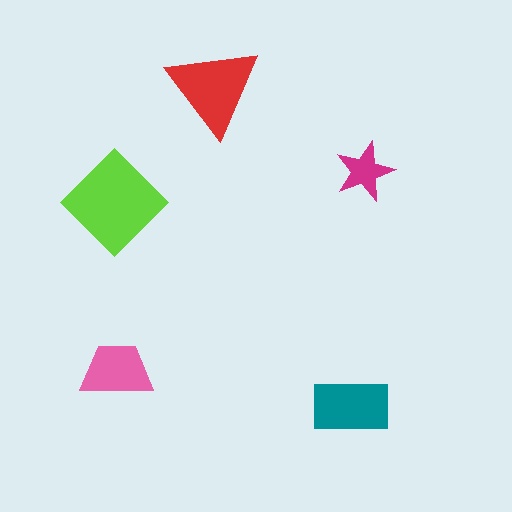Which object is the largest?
The lime diamond.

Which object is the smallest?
The magenta star.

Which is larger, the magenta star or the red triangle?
The red triangle.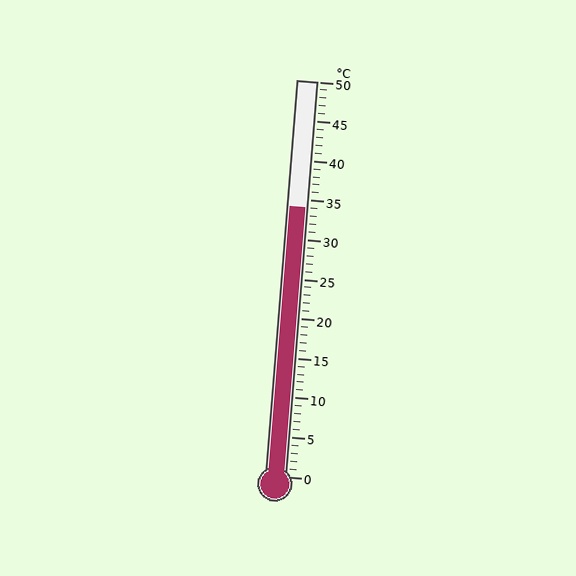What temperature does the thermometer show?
The thermometer shows approximately 34°C.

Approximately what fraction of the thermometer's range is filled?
The thermometer is filled to approximately 70% of its range.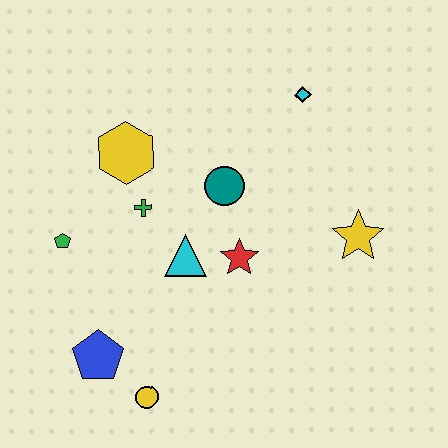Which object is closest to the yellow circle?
The blue pentagon is closest to the yellow circle.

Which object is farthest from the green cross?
The yellow star is farthest from the green cross.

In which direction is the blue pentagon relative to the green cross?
The blue pentagon is below the green cross.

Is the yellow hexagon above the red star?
Yes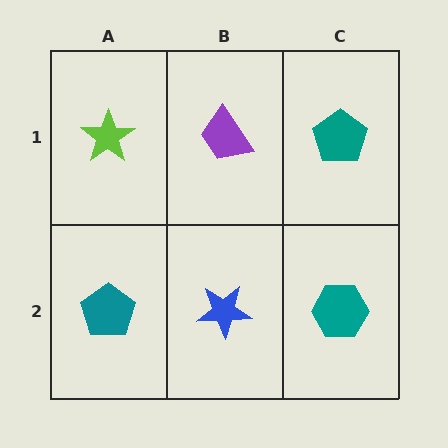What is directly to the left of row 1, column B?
A lime star.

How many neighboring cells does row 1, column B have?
3.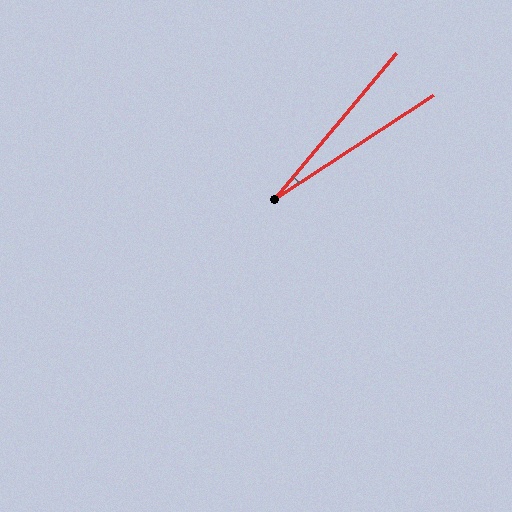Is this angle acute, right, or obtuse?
It is acute.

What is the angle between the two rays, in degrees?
Approximately 17 degrees.